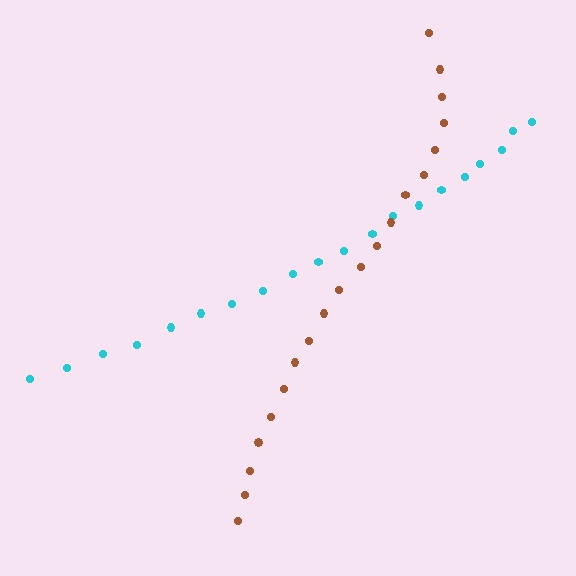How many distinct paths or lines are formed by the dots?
There are 2 distinct paths.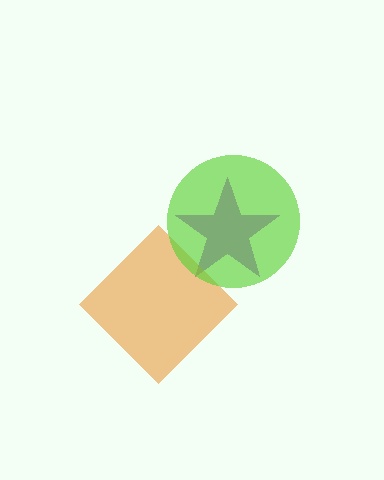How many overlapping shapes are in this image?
There are 3 overlapping shapes in the image.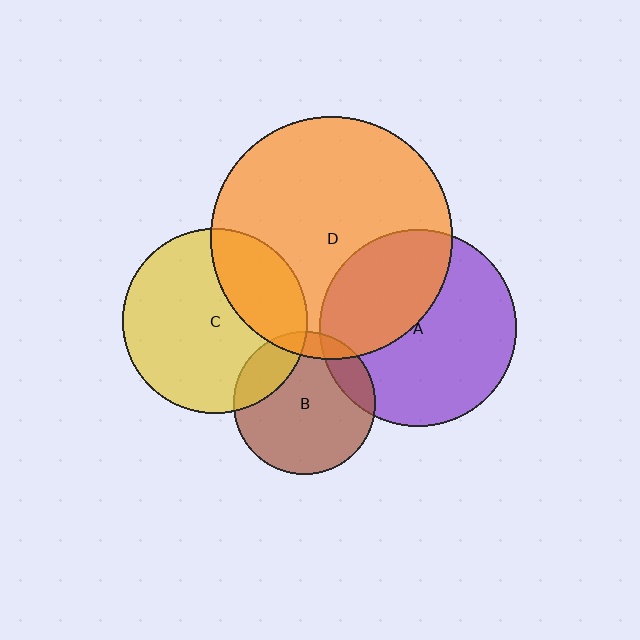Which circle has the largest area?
Circle D (orange).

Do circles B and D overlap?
Yes.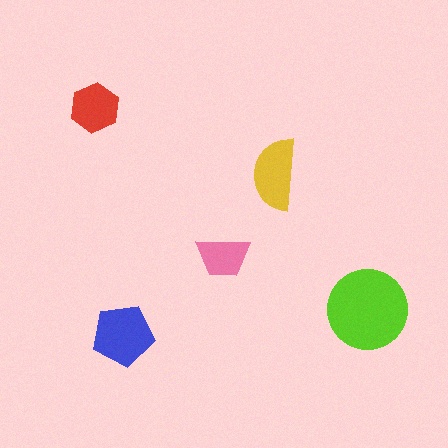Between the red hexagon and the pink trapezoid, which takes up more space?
The red hexagon.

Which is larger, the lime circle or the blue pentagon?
The lime circle.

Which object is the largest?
The lime circle.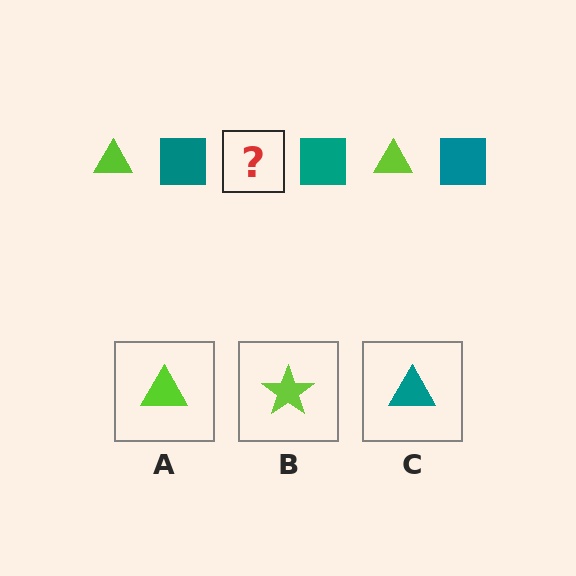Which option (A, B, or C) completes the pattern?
A.